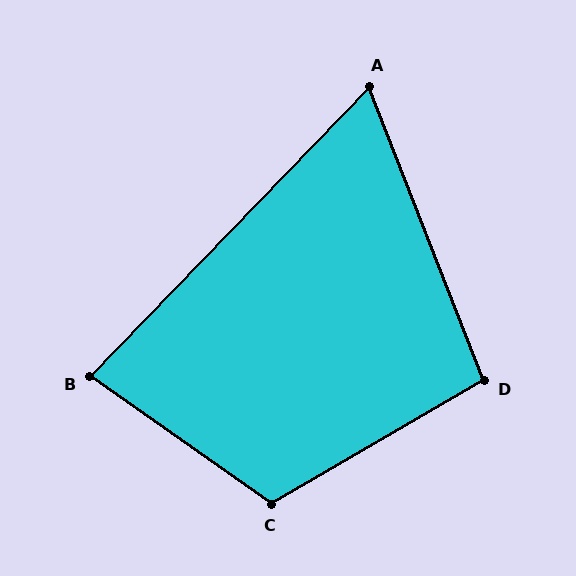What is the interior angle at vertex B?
Approximately 81 degrees (acute).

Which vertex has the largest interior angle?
C, at approximately 115 degrees.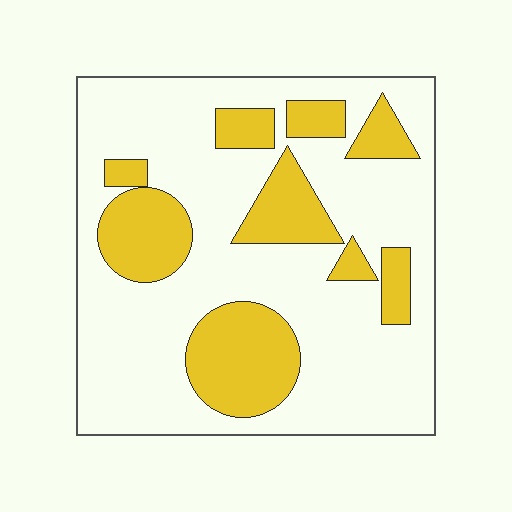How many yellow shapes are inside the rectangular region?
9.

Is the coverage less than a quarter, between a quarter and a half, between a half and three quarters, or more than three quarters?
Between a quarter and a half.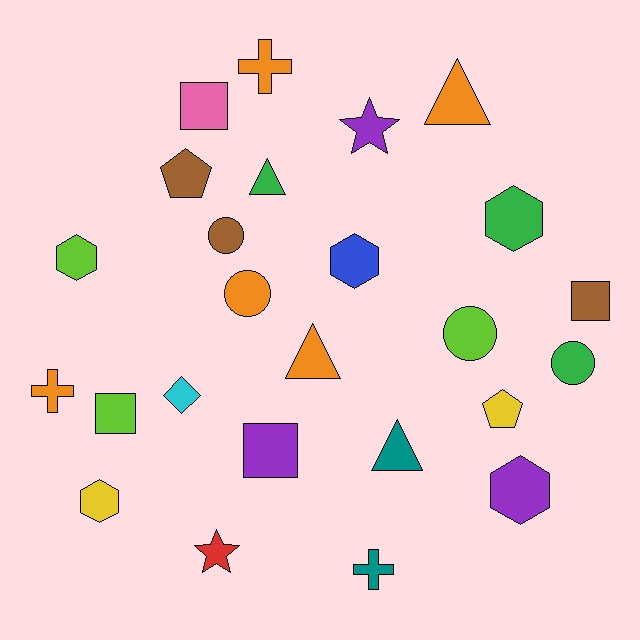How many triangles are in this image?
There are 4 triangles.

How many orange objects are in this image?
There are 5 orange objects.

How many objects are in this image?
There are 25 objects.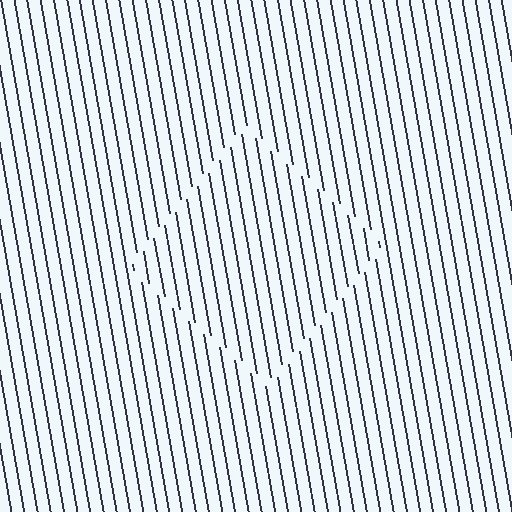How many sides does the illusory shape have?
4 sides — the line-ends trace a square.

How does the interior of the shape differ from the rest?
The interior of the shape contains the same grating, shifted by half a period — the contour is defined by the phase discontinuity where line-ends from the inner and outer gratings abut.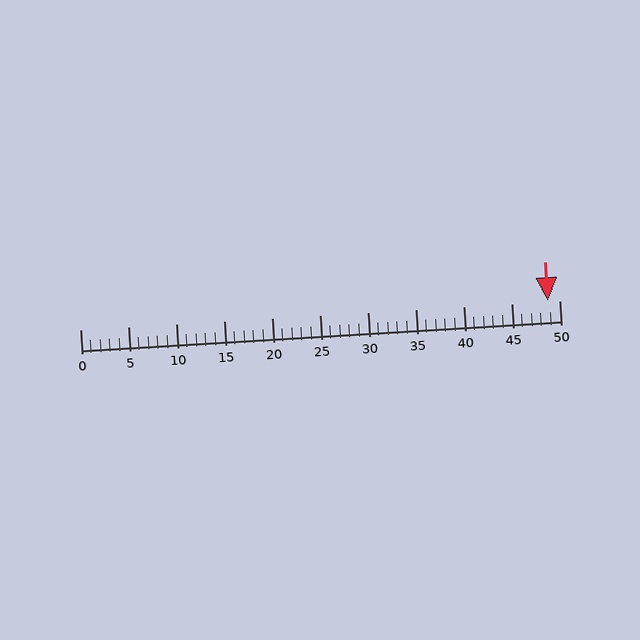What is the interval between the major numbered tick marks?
The major tick marks are spaced 5 units apart.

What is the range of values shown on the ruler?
The ruler shows values from 0 to 50.